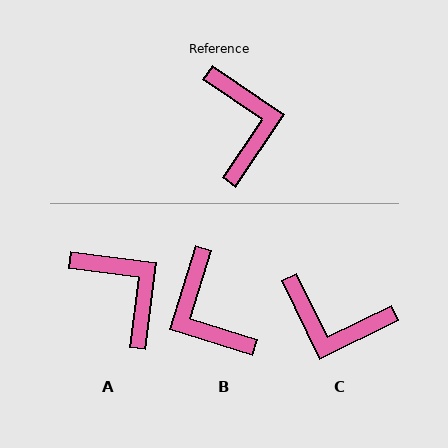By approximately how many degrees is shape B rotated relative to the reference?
Approximately 163 degrees clockwise.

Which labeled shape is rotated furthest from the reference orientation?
B, about 163 degrees away.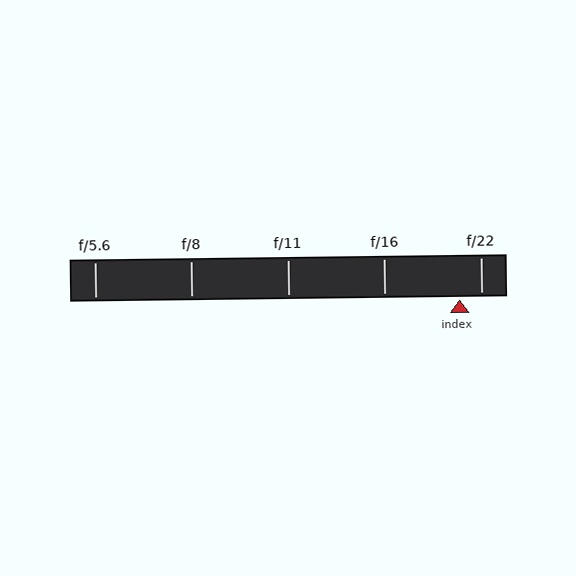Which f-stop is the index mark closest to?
The index mark is closest to f/22.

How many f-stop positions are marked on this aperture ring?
There are 5 f-stop positions marked.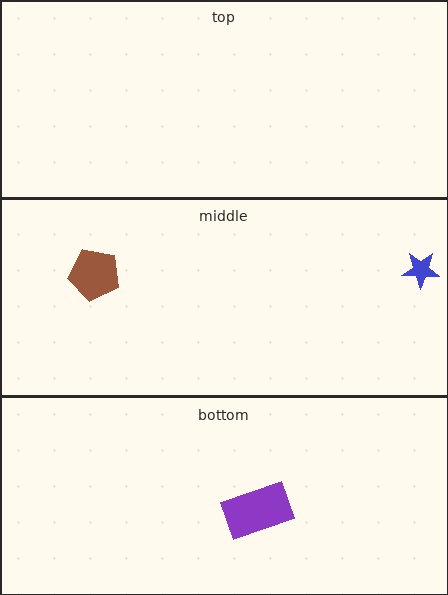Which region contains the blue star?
The middle region.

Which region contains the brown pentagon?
The middle region.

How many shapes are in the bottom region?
1.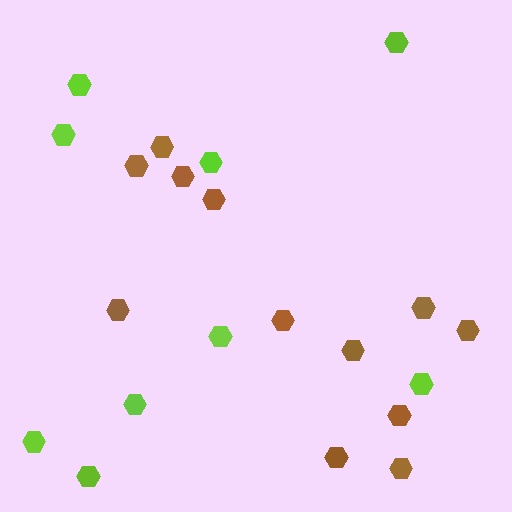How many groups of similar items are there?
There are 2 groups: one group of brown hexagons (12) and one group of lime hexagons (9).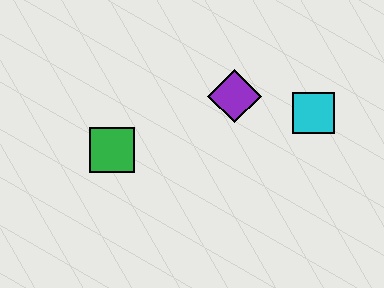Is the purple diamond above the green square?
Yes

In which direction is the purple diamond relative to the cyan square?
The purple diamond is to the left of the cyan square.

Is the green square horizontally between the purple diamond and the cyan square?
No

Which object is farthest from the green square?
The cyan square is farthest from the green square.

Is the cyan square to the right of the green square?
Yes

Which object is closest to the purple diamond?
The cyan square is closest to the purple diamond.